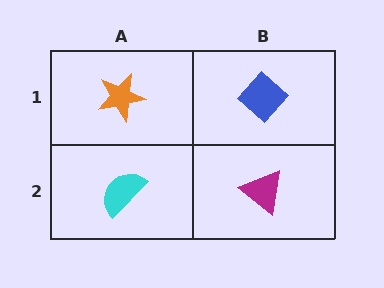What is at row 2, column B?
A magenta triangle.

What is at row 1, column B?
A blue diamond.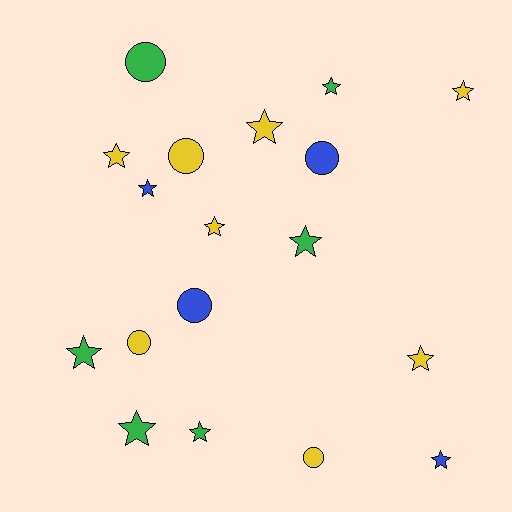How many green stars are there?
There are 5 green stars.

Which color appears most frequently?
Yellow, with 8 objects.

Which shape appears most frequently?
Star, with 12 objects.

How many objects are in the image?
There are 18 objects.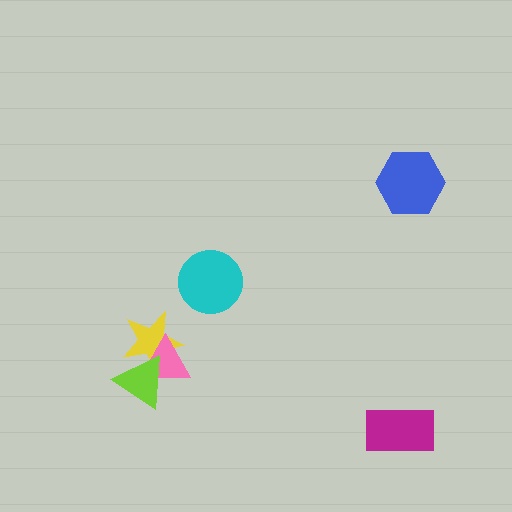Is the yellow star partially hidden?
Yes, it is partially covered by another shape.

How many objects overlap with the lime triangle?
2 objects overlap with the lime triangle.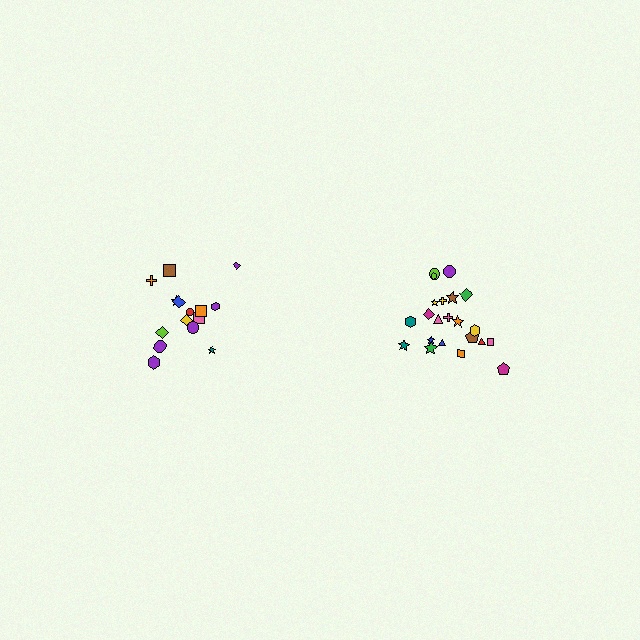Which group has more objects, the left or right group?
The right group.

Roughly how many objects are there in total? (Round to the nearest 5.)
Roughly 35 objects in total.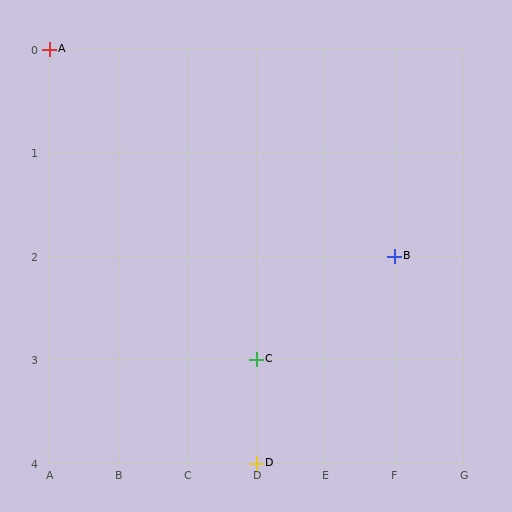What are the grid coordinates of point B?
Point B is at grid coordinates (F, 2).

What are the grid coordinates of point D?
Point D is at grid coordinates (D, 4).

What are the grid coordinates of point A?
Point A is at grid coordinates (A, 0).